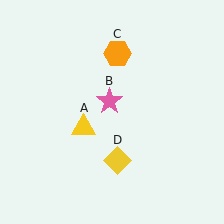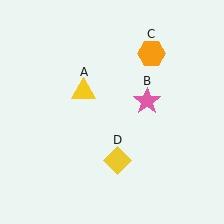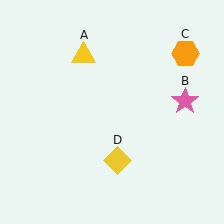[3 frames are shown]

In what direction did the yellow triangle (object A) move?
The yellow triangle (object A) moved up.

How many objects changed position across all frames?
3 objects changed position: yellow triangle (object A), pink star (object B), orange hexagon (object C).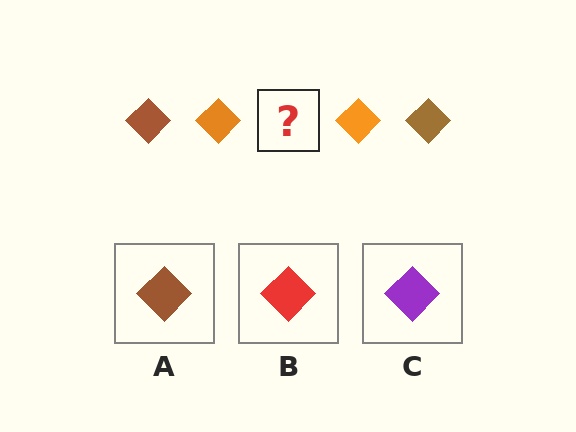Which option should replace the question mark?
Option A.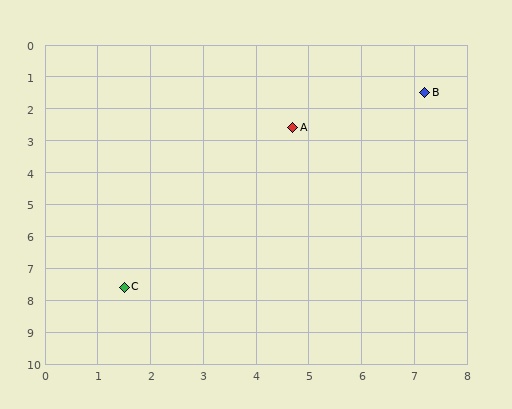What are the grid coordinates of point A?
Point A is at approximately (4.7, 2.6).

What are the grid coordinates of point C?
Point C is at approximately (1.5, 7.6).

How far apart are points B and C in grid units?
Points B and C are about 8.3 grid units apart.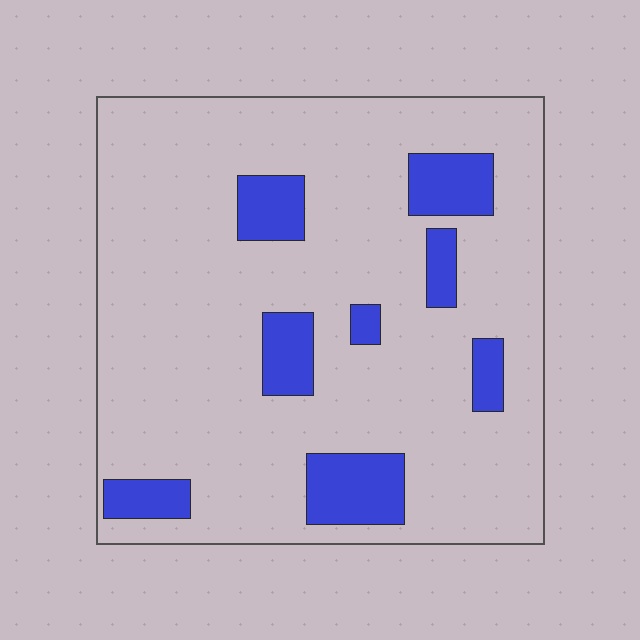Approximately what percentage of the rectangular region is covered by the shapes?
Approximately 15%.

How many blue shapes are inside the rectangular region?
8.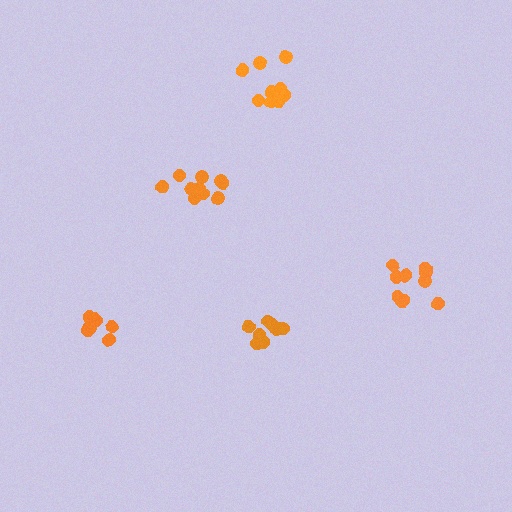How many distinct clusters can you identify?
There are 5 distinct clusters.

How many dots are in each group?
Group 1: 10 dots, Group 2: 8 dots, Group 3: 8 dots, Group 4: 12 dots, Group 5: 9 dots (47 total).